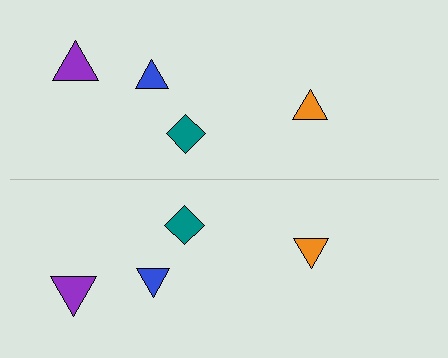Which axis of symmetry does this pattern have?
The pattern has a horizontal axis of symmetry running through the center of the image.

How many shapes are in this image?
There are 8 shapes in this image.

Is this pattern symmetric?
Yes, this pattern has bilateral (reflection) symmetry.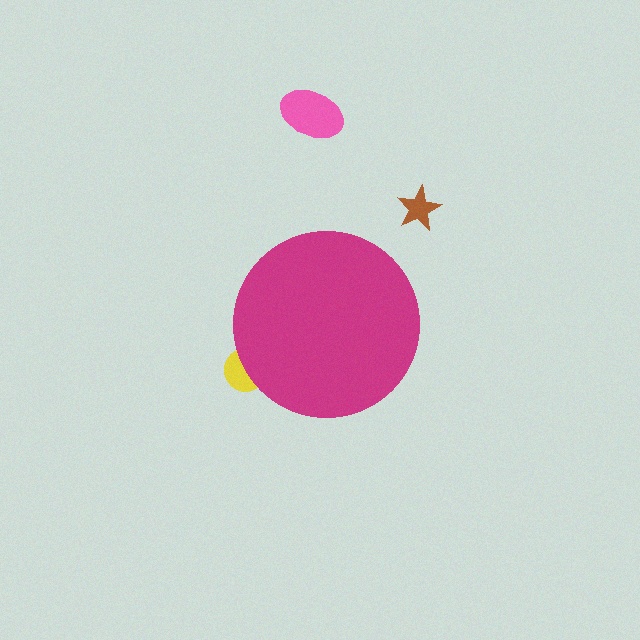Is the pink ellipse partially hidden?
No, the pink ellipse is fully visible.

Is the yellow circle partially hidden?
Yes, the yellow circle is partially hidden behind the magenta circle.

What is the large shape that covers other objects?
A magenta circle.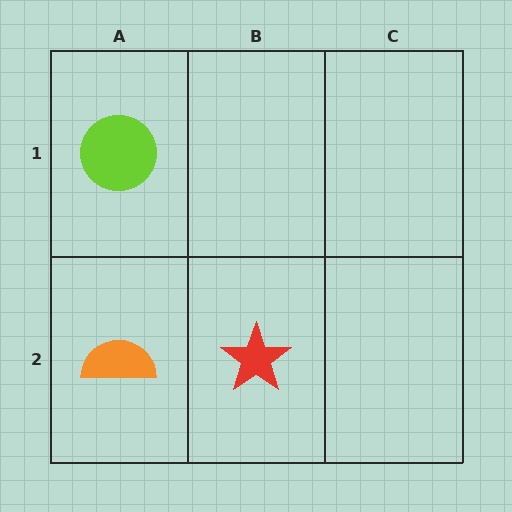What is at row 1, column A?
A lime circle.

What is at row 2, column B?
A red star.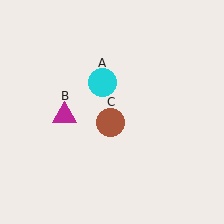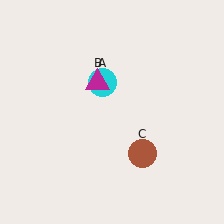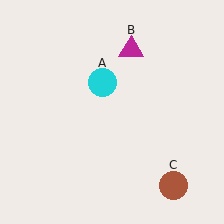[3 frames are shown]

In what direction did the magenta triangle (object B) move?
The magenta triangle (object B) moved up and to the right.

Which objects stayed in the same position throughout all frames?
Cyan circle (object A) remained stationary.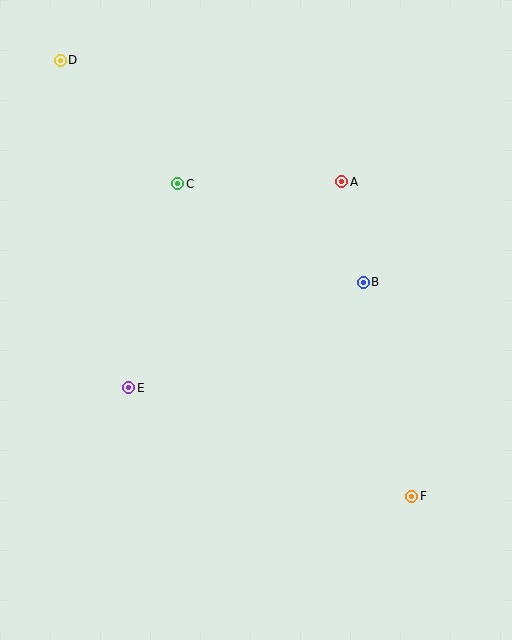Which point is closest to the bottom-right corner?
Point F is closest to the bottom-right corner.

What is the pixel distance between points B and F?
The distance between B and F is 219 pixels.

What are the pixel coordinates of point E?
Point E is at (129, 388).